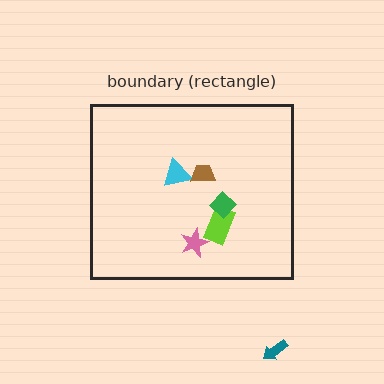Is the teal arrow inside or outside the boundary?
Outside.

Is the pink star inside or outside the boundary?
Inside.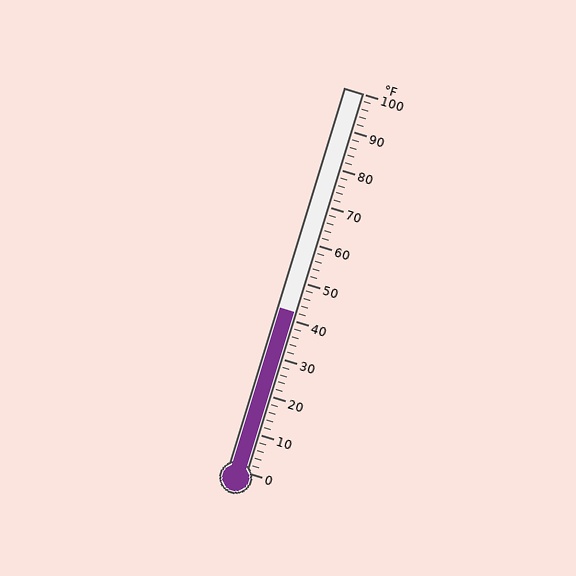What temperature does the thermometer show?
The thermometer shows approximately 42°F.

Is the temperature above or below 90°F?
The temperature is below 90°F.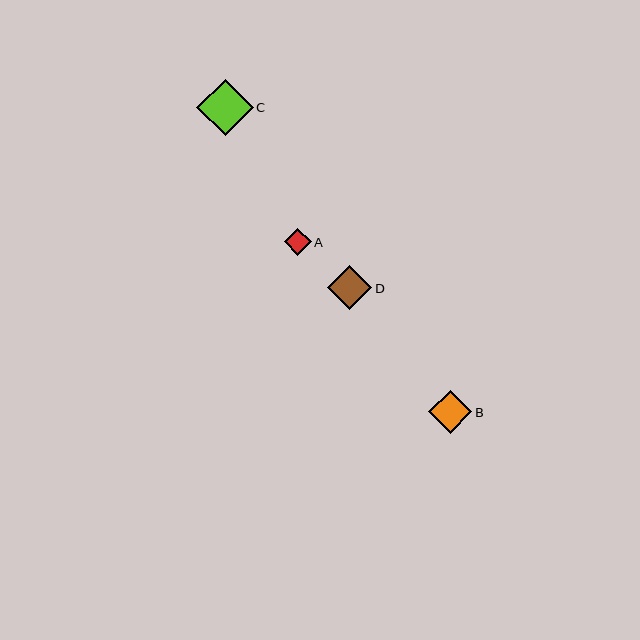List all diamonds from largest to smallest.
From largest to smallest: C, D, B, A.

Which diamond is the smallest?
Diamond A is the smallest with a size of approximately 27 pixels.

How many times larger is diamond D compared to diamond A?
Diamond D is approximately 1.7 times the size of diamond A.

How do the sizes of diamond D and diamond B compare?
Diamond D and diamond B are approximately the same size.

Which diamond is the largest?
Diamond C is the largest with a size of approximately 57 pixels.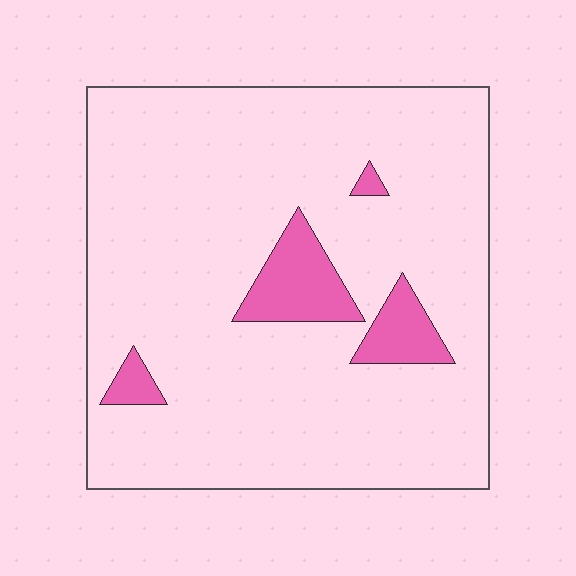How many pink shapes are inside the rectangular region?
4.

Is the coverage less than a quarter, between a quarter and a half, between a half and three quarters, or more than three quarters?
Less than a quarter.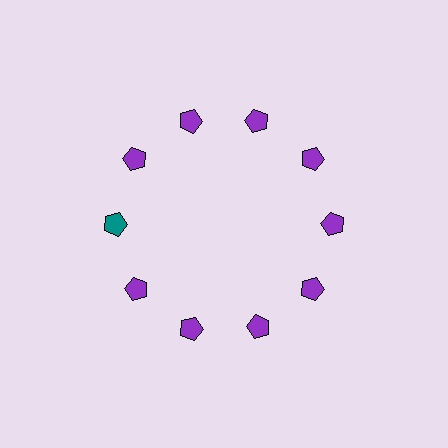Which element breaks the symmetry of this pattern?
The teal pentagon at roughly the 9 o'clock position breaks the symmetry. All other shapes are purple pentagons.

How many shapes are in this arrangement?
There are 10 shapes arranged in a ring pattern.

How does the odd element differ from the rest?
It has a different color: teal instead of purple.